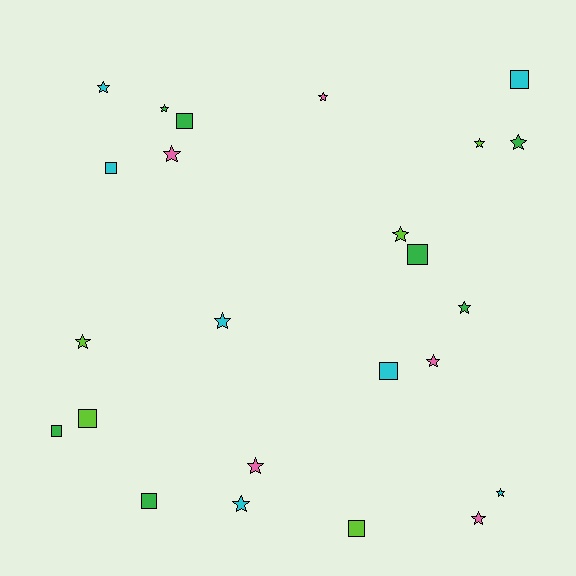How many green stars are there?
There are 3 green stars.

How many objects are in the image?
There are 24 objects.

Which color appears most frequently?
Green, with 7 objects.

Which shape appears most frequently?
Star, with 15 objects.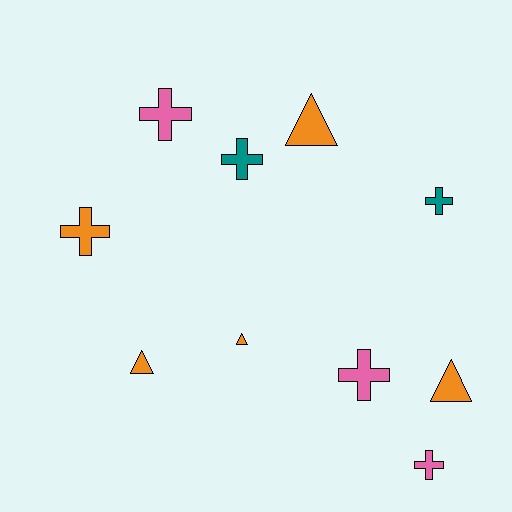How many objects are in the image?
There are 10 objects.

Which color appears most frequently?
Orange, with 5 objects.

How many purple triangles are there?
There are no purple triangles.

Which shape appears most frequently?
Cross, with 6 objects.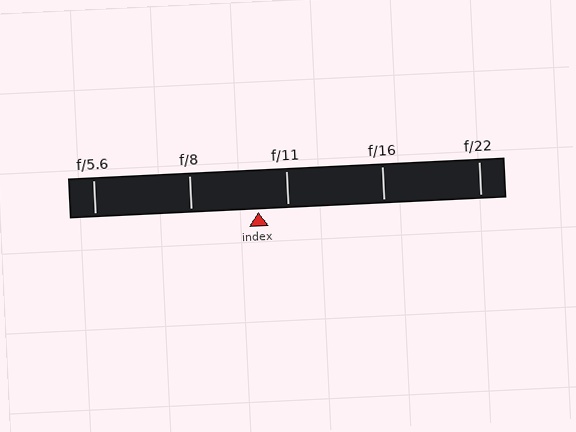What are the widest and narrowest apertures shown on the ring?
The widest aperture shown is f/5.6 and the narrowest is f/22.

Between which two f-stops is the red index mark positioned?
The index mark is between f/8 and f/11.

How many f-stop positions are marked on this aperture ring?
There are 5 f-stop positions marked.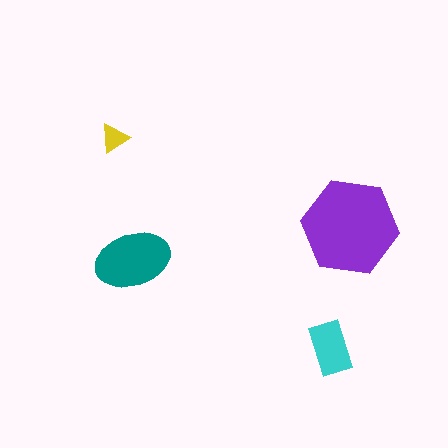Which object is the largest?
The purple hexagon.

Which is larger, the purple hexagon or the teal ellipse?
The purple hexagon.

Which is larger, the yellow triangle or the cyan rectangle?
The cyan rectangle.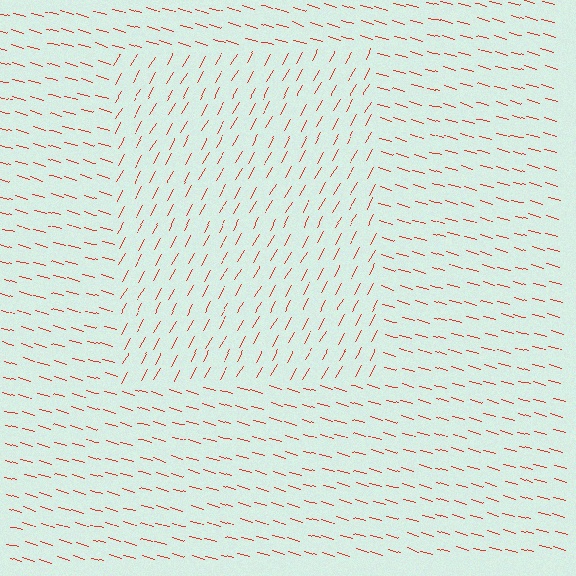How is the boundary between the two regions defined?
The boundary is defined purely by a change in line orientation (approximately 76 degrees difference). All lines are the same color and thickness.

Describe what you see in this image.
The image is filled with small red line segments. A rectangle region in the image has lines oriented differently from the surrounding lines, creating a visible texture boundary.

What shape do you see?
I see a rectangle.